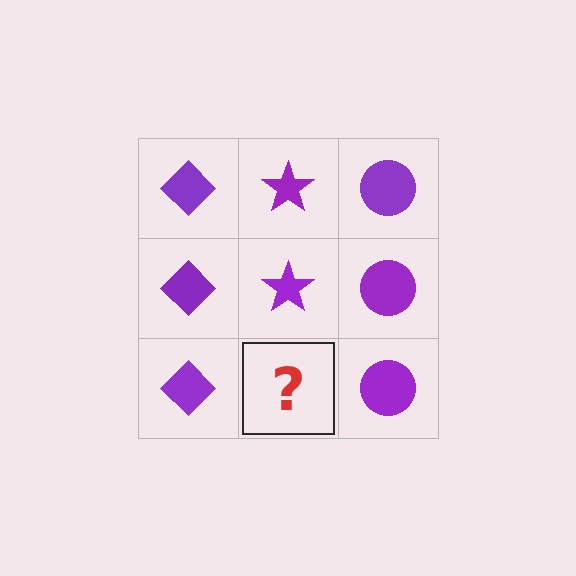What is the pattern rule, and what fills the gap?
The rule is that each column has a consistent shape. The gap should be filled with a purple star.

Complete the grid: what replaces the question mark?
The question mark should be replaced with a purple star.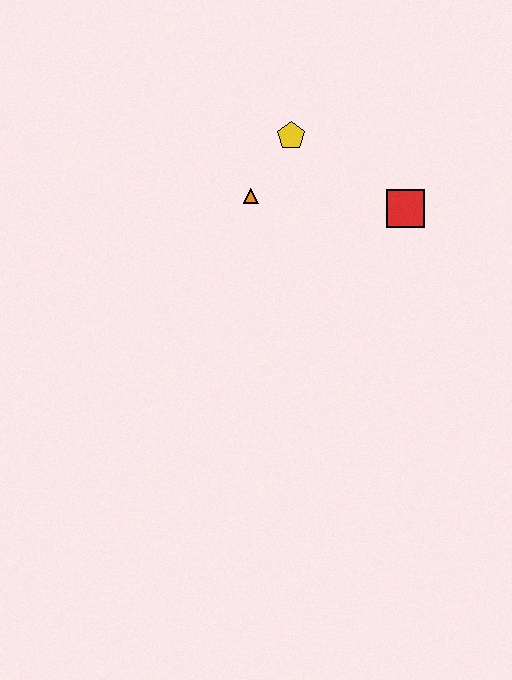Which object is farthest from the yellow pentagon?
The red square is farthest from the yellow pentagon.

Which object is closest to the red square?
The yellow pentagon is closest to the red square.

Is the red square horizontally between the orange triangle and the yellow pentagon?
No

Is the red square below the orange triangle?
Yes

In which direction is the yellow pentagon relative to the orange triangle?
The yellow pentagon is above the orange triangle.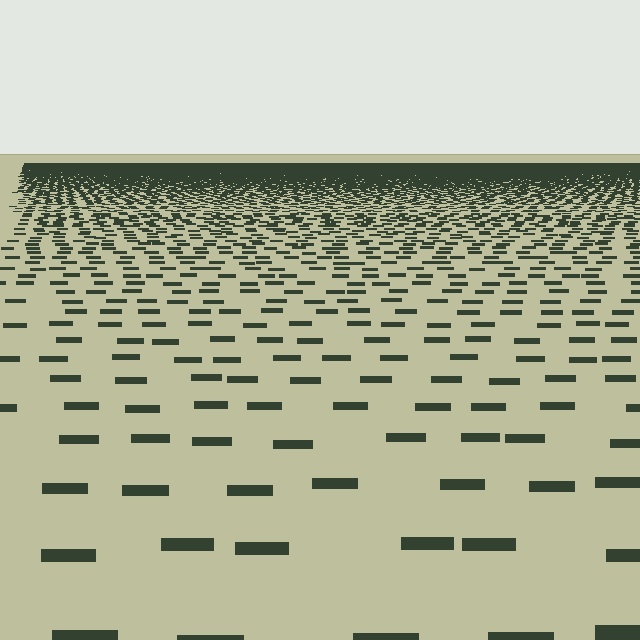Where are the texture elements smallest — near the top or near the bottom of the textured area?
Near the top.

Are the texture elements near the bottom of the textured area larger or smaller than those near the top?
Larger. Near the bottom, elements are closer to the viewer and appear at a bigger on-screen size.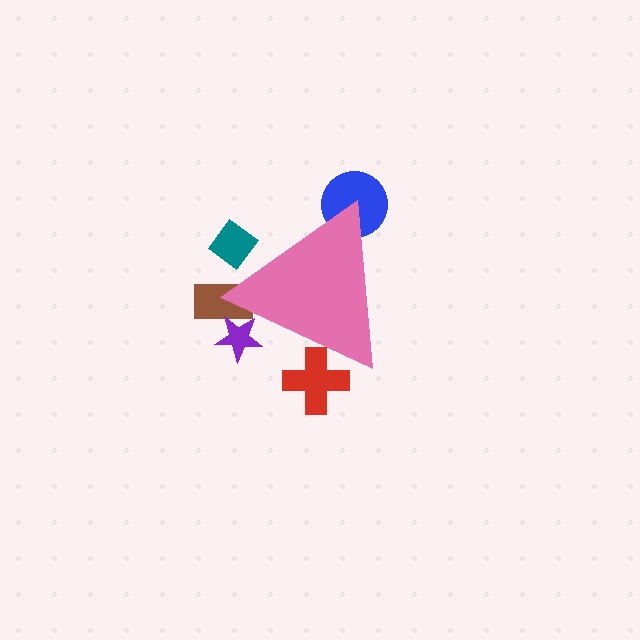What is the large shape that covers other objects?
A pink triangle.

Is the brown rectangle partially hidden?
Yes, the brown rectangle is partially hidden behind the pink triangle.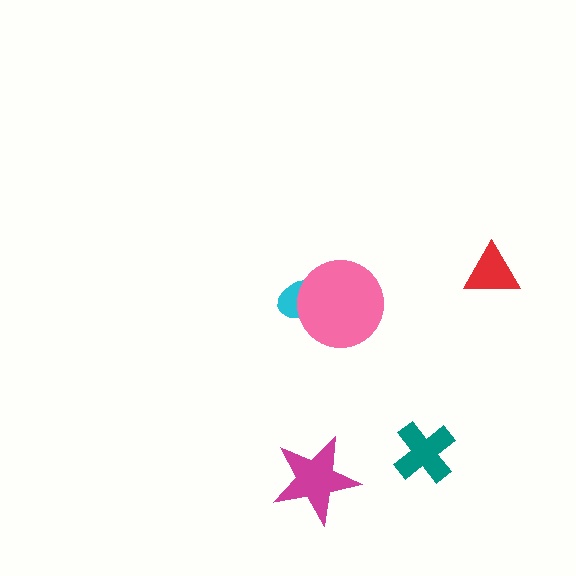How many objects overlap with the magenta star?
0 objects overlap with the magenta star.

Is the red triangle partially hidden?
No, no other shape covers it.